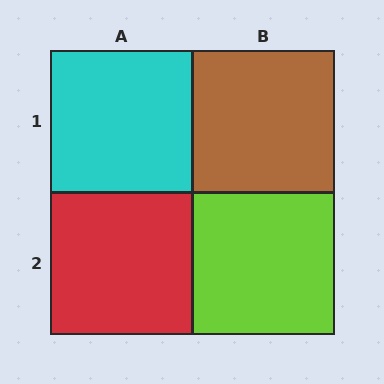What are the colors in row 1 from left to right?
Cyan, brown.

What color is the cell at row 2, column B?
Lime.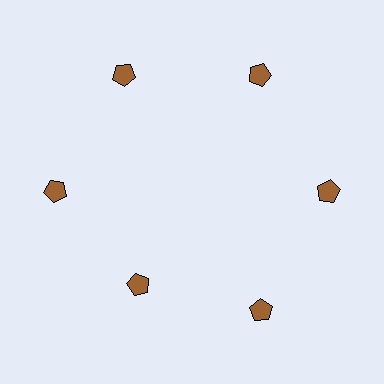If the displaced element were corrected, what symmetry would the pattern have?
It would have 6-fold rotational symmetry — the pattern would map onto itself every 60 degrees.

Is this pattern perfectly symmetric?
No. The 6 brown pentagons are arranged in a ring, but one element near the 7 o'clock position is pulled inward toward the center, breaking the 6-fold rotational symmetry.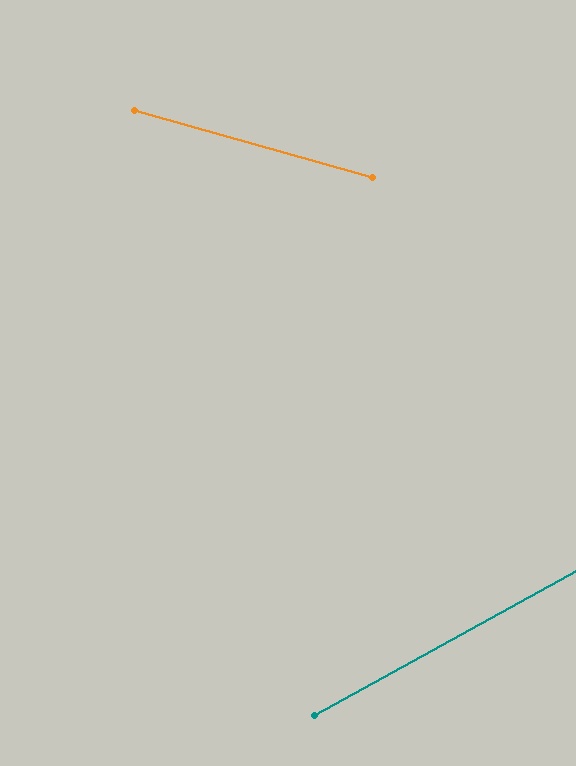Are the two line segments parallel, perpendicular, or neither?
Neither parallel nor perpendicular — they differ by about 45°.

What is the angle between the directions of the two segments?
Approximately 45 degrees.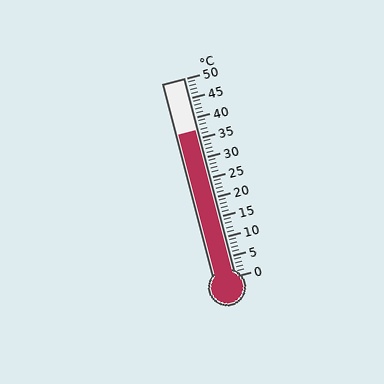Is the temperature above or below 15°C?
The temperature is above 15°C.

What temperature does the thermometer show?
The thermometer shows approximately 37°C.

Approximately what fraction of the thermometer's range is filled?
The thermometer is filled to approximately 75% of its range.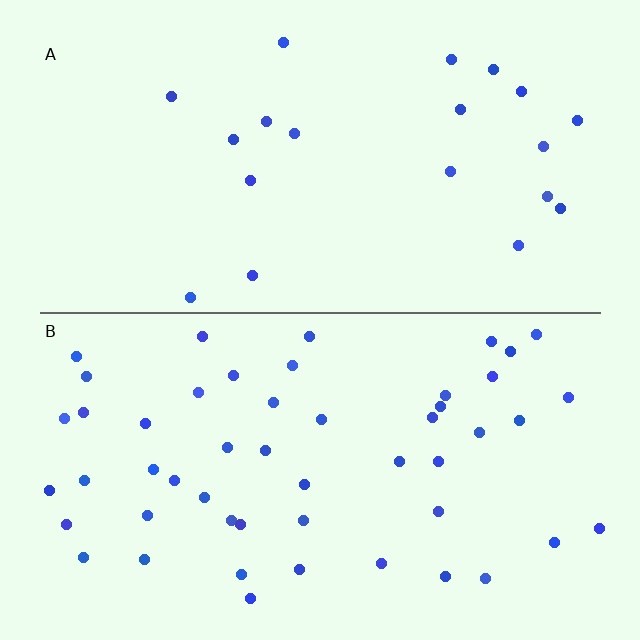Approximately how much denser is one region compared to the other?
Approximately 2.5× — region B over region A.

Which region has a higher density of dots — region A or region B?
B (the bottom).